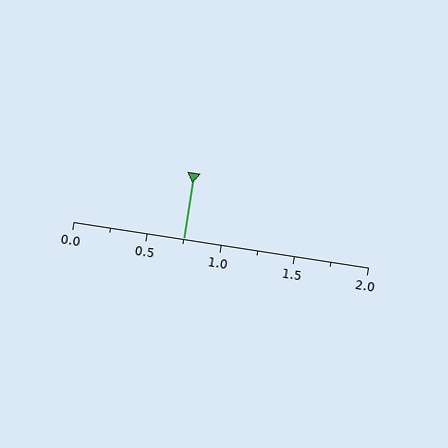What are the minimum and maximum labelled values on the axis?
The axis runs from 0.0 to 2.0.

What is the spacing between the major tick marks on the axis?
The major ticks are spaced 0.5 apart.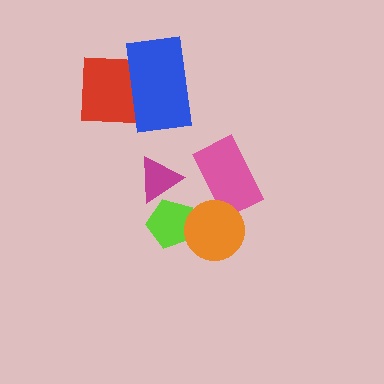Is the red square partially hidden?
Yes, it is partially covered by another shape.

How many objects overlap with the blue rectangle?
1 object overlaps with the blue rectangle.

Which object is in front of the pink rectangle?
The orange circle is in front of the pink rectangle.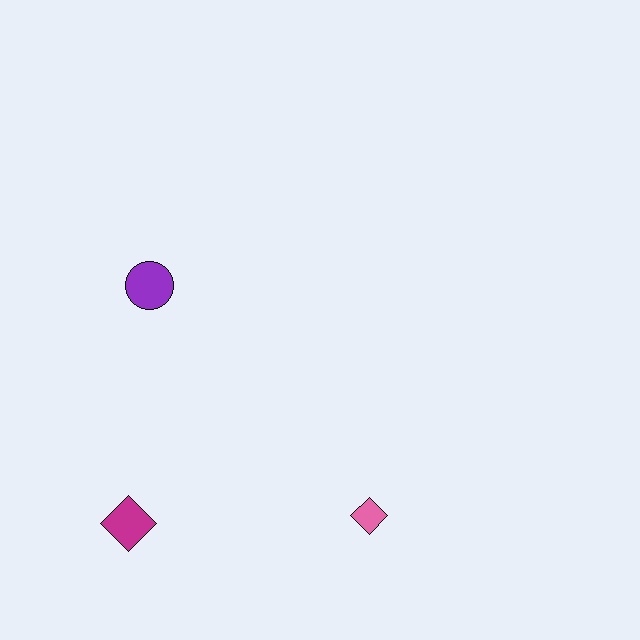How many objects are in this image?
There are 3 objects.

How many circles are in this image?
There is 1 circle.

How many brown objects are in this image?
There are no brown objects.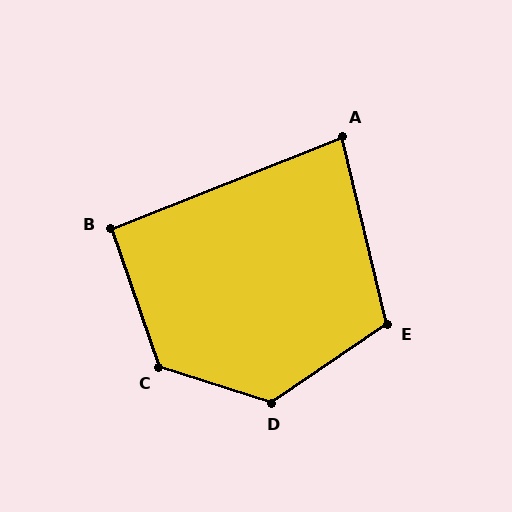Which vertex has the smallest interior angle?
A, at approximately 82 degrees.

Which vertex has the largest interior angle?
D, at approximately 128 degrees.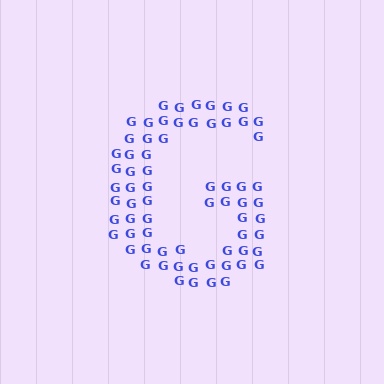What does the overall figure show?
The overall figure shows the letter G.